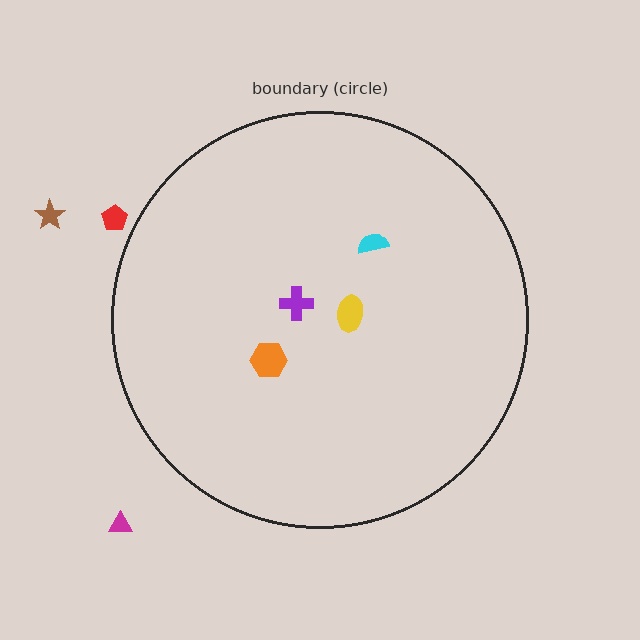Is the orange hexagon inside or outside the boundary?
Inside.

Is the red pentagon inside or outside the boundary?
Outside.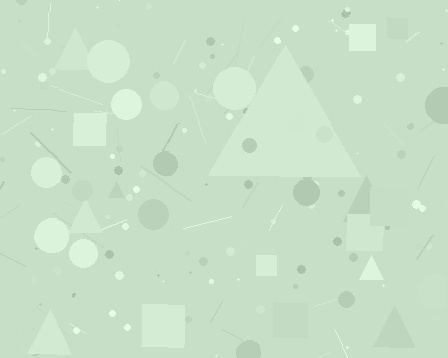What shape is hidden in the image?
A triangle is hidden in the image.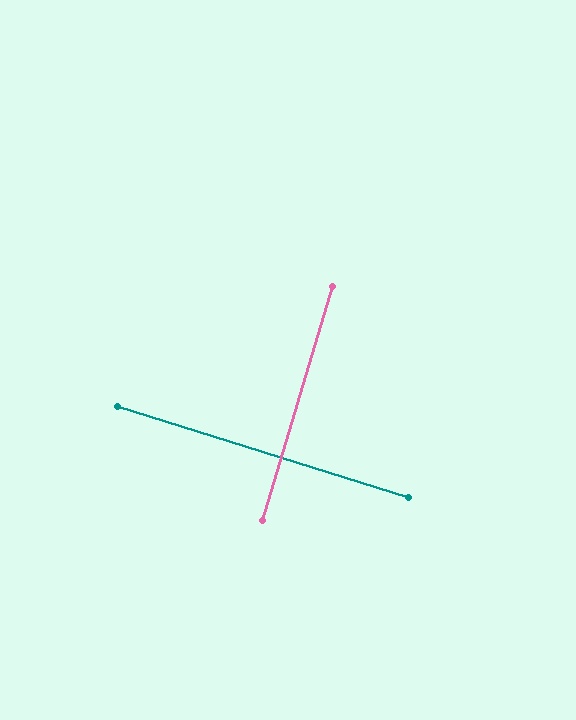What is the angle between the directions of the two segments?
Approximately 89 degrees.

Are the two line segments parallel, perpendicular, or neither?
Perpendicular — they meet at approximately 89°.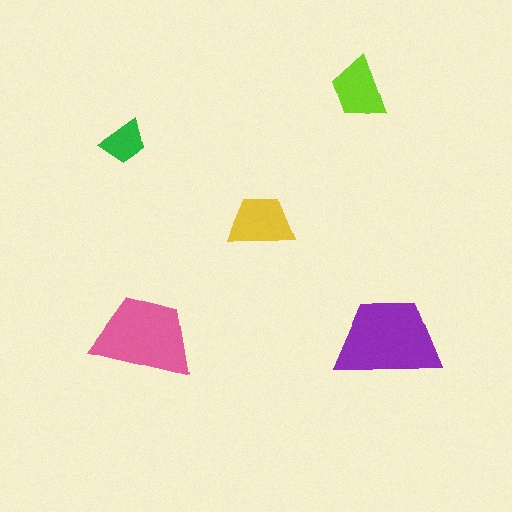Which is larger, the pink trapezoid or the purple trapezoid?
The purple one.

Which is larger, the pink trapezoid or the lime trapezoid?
The pink one.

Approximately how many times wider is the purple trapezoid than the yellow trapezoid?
About 1.5 times wider.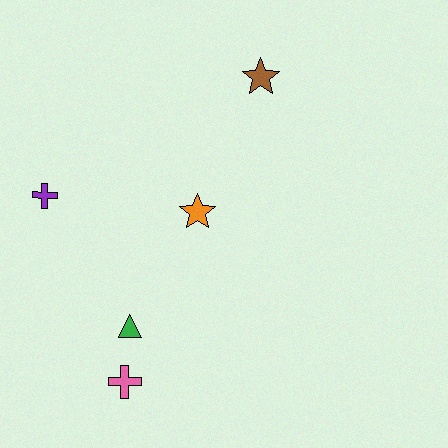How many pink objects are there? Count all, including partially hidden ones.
There is 1 pink object.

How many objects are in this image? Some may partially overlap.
There are 5 objects.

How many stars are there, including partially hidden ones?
There are 2 stars.